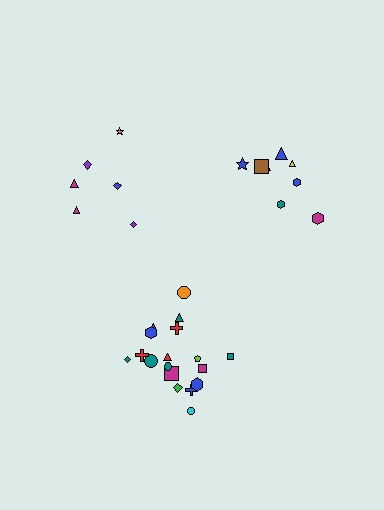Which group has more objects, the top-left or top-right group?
The top-right group.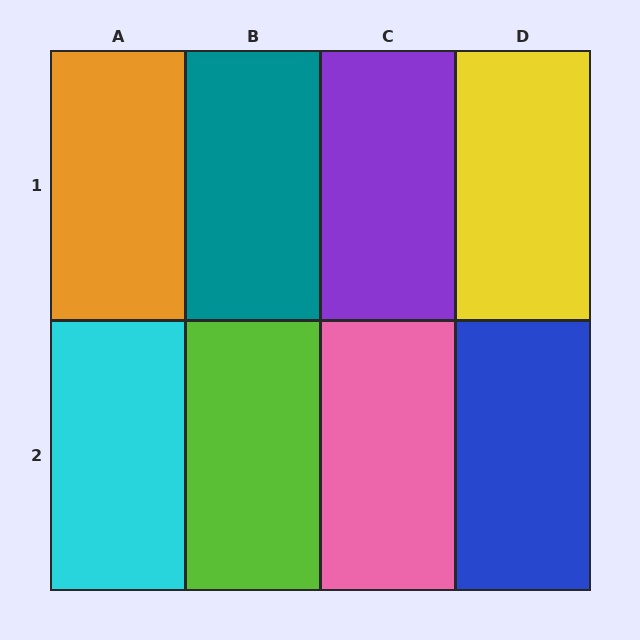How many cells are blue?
1 cell is blue.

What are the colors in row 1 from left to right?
Orange, teal, purple, yellow.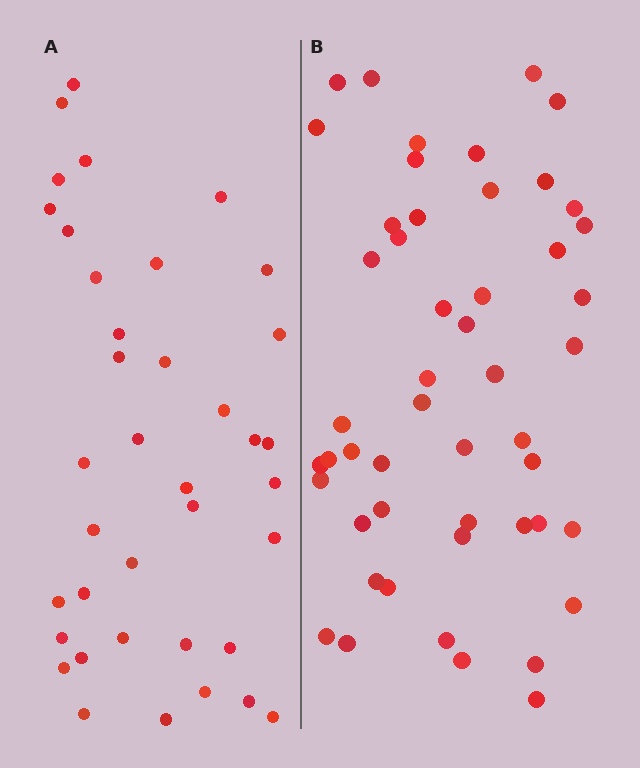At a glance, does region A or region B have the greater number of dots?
Region B (the right region) has more dots.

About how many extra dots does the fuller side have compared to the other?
Region B has roughly 12 or so more dots than region A.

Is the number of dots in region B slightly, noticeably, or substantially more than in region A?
Region B has noticeably more, but not dramatically so. The ratio is roughly 1.3 to 1.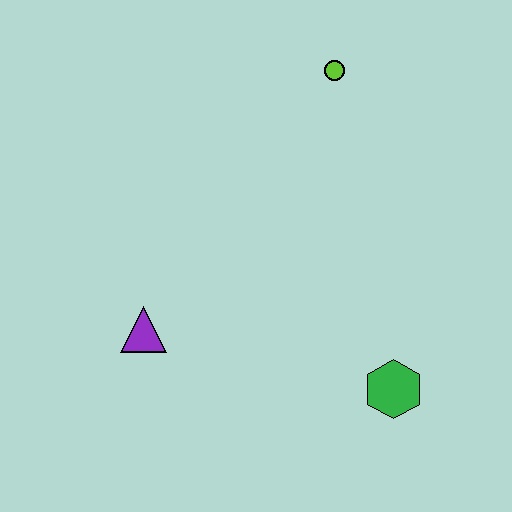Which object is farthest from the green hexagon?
The lime circle is farthest from the green hexagon.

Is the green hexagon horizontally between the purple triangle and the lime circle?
No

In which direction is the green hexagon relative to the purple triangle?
The green hexagon is to the right of the purple triangle.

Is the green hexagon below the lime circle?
Yes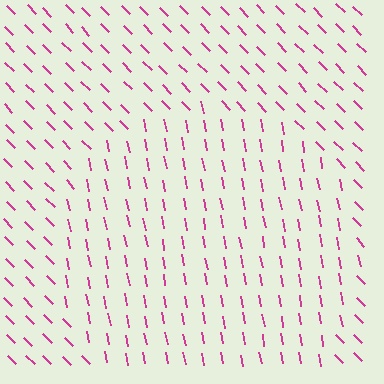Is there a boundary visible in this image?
Yes, there is a texture boundary formed by a change in line orientation.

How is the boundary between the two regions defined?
The boundary is defined purely by a change in line orientation (approximately 34 degrees difference). All lines are the same color and thickness.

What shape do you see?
I see a circle.